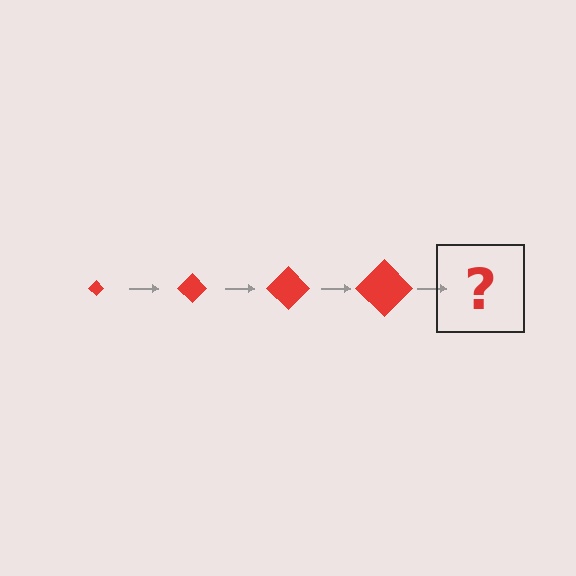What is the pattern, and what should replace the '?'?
The pattern is that the diamond gets progressively larger each step. The '?' should be a red diamond, larger than the previous one.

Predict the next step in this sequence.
The next step is a red diamond, larger than the previous one.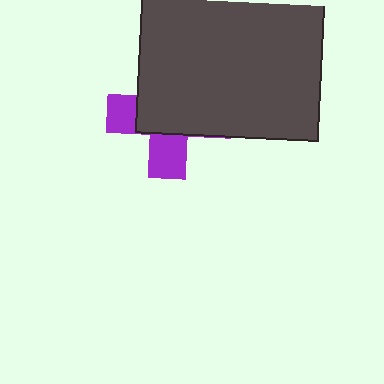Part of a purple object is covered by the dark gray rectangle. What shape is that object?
It is a cross.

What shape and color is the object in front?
The object in front is a dark gray rectangle.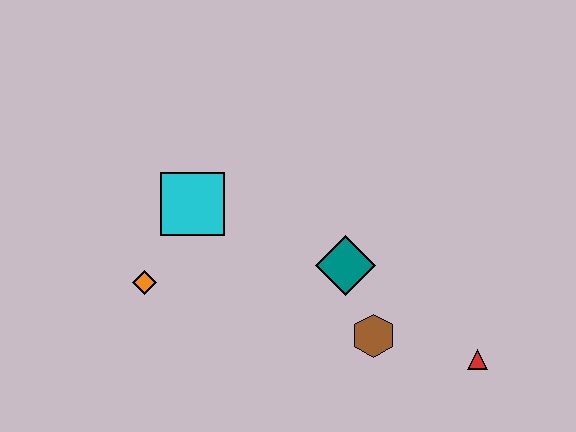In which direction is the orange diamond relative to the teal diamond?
The orange diamond is to the left of the teal diamond.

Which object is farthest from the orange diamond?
The red triangle is farthest from the orange diamond.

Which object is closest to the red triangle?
The brown hexagon is closest to the red triangle.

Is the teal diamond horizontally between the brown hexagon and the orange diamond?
Yes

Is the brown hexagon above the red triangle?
Yes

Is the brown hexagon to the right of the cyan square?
Yes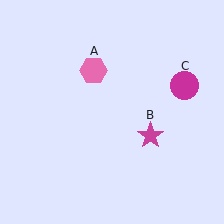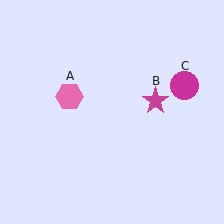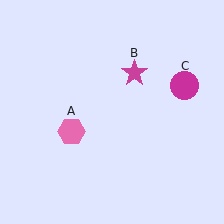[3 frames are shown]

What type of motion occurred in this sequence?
The pink hexagon (object A), magenta star (object B) rotated counterclockwise around the center of the scene.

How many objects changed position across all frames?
2 objects changed position: pink hexagon (object A), magenta star (object B).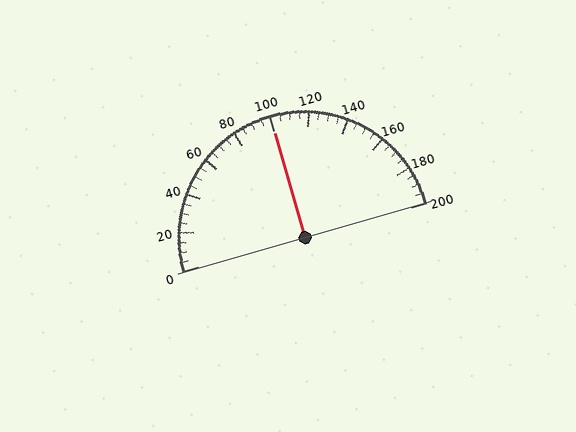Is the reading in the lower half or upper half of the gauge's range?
The reading is in the upper half of the range (0 to 200).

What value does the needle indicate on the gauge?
The needle indicates approximately 100.